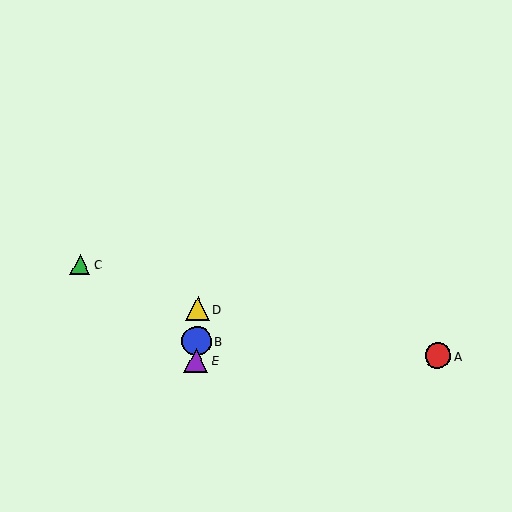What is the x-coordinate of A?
Object A is at x≈438.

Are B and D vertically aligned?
Yes, both are at x≈197.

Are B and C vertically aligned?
No, B is at x≈197 and C is at x≈80.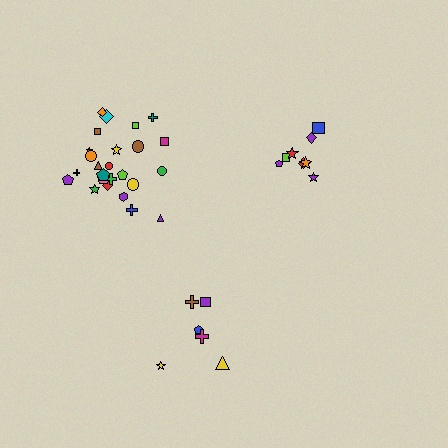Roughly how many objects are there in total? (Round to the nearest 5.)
Roughly 40 objects in total.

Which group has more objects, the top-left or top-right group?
The top-left group.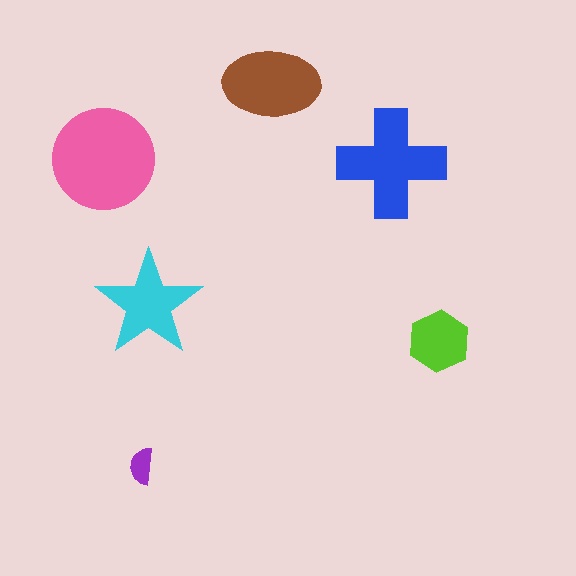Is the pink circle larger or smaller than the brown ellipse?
Larger.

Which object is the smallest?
The purple semicircle.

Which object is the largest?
The pink circle.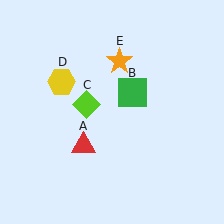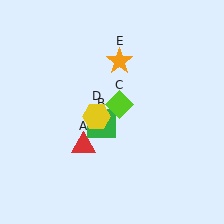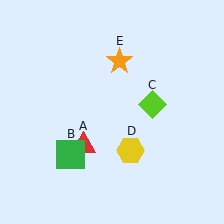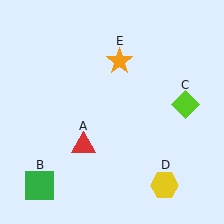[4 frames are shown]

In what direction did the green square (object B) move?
The green square (object B) moved down and to the left.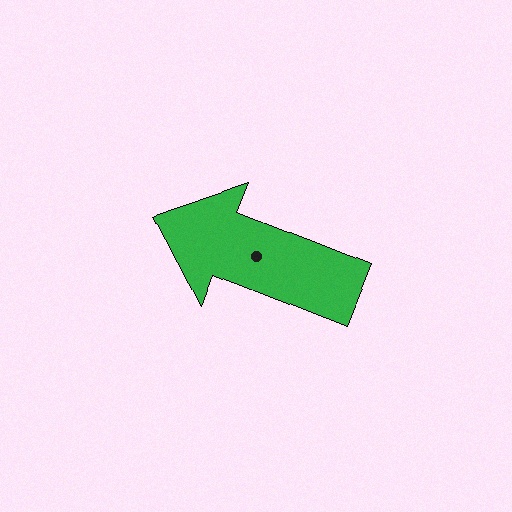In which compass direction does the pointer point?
West.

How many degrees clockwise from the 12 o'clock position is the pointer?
Approximately 292 degrees.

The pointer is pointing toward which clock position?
Roughly 10 o'clock.